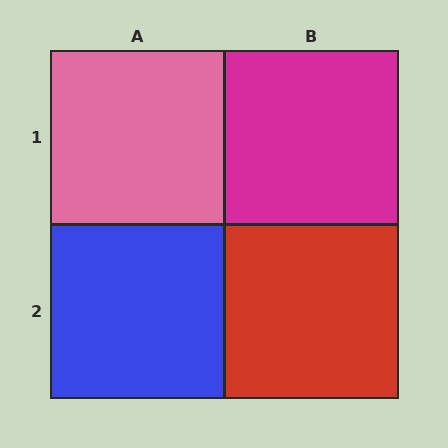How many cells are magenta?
1 cell is magenta.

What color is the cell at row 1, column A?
Pink.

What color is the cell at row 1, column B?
Magenta.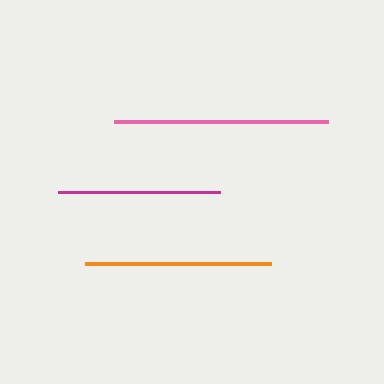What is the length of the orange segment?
The orange segment is approximately 186 pixels long.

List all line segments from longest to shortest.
From longest to shortest: pink, orange, magenta.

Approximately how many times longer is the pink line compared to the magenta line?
The pink line is approximately 1.3 times the length of the magenta line.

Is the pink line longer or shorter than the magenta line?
The pink line is longer than the magenta line.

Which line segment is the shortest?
The magenta line is the shortest at approximately 162 pixels.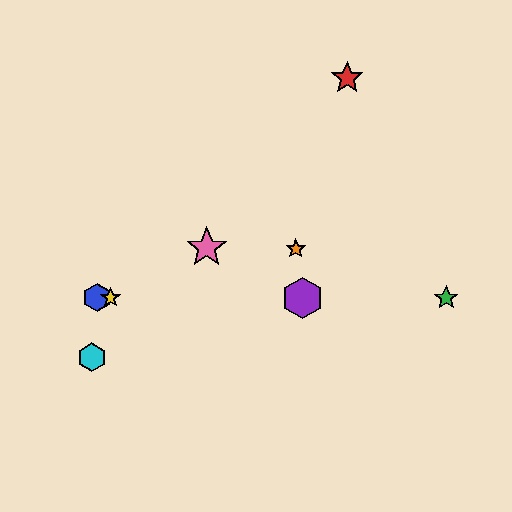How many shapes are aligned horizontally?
4 shapes (the blue hexagon, the green star, the yellow star, the purple hexagon) are aligned horizontally.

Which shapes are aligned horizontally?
The blue hexagon, the green star, the yellow star, the purple hexagon are aligned horizontally.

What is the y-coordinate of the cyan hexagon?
The cyan hexagon is at y≈357.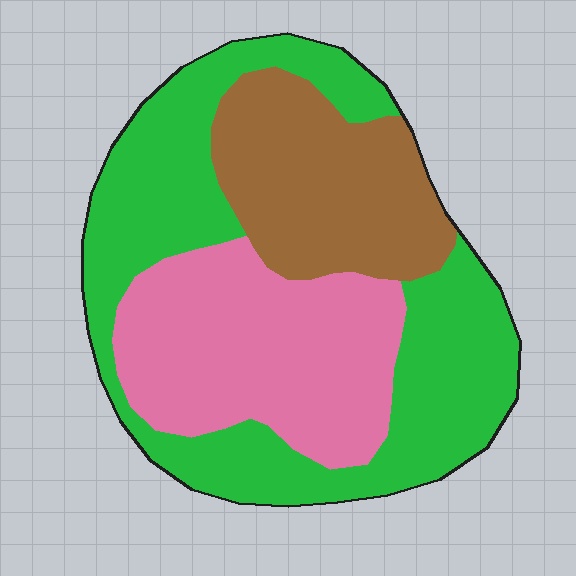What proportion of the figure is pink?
Pink covers roughly 30% of the figure.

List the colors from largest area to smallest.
From largest to smallest: green, pink, brown.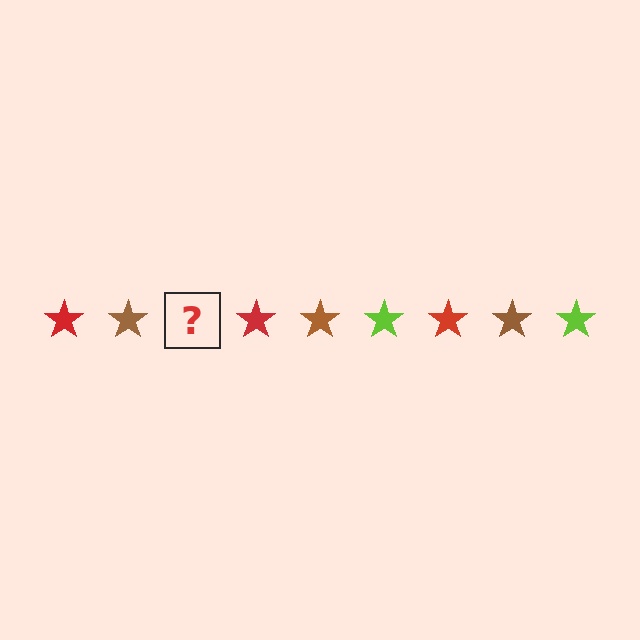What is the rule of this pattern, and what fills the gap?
The rule is that the pattern cycles through red, brown, lime stars. The gap should be filled with a lime star.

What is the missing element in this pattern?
The missing element is a lime star.